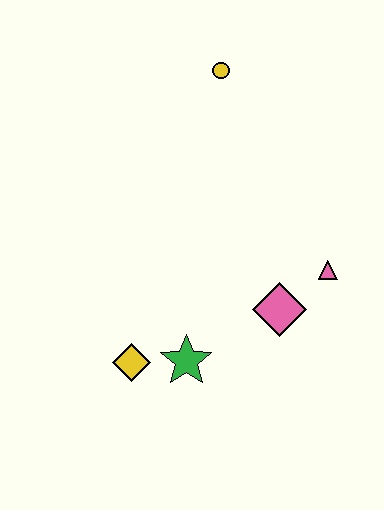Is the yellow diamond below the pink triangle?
Yes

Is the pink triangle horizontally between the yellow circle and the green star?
No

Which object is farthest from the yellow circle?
The yellow diamond is farthest from the yellow circle.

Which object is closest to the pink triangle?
The pink diamond is closest to the pink triangle.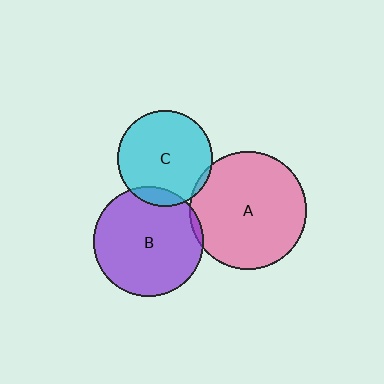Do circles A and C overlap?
Yes.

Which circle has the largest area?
Circle A (pink).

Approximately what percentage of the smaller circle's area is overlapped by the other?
Approximately 5%.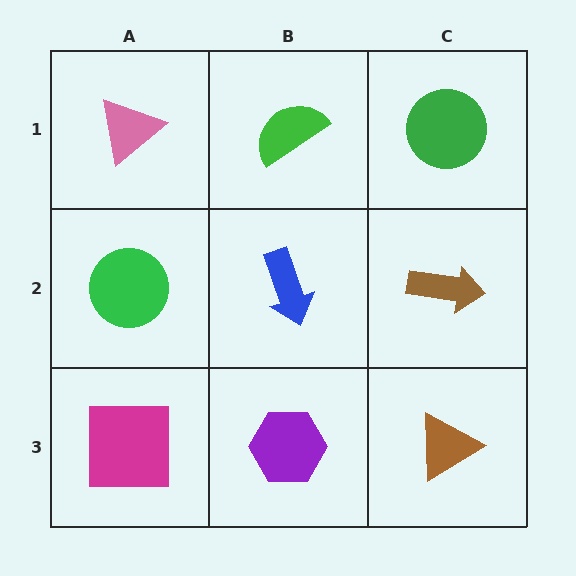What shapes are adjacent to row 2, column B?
A green semicircle (row 1, column B), a purple hexagon (row 3, column B), a green circle (row 2, column A), a brown arrow (row 2, column C).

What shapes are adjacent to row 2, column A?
A pink triangle (row 1, column A), a magenta square (row 3, column A), a blue arrow (row 2, column B).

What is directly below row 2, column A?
A magenta square.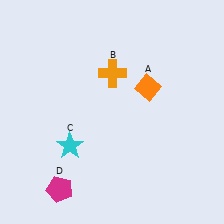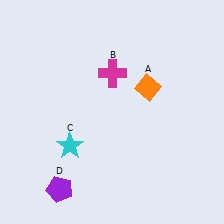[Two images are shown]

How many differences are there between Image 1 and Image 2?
There are 2 differences between the two images.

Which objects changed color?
B changed from orange to magenta. D changed from magenta to purple.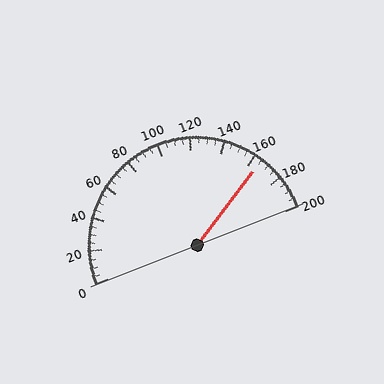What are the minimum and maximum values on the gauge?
The gauge ranges from 0 to 200.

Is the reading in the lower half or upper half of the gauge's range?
The reading is in the upper half of the range (0 to 200).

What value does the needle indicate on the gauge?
The needle indicates approximately 165.